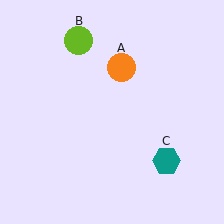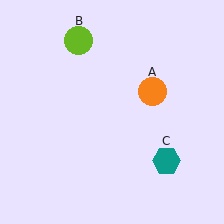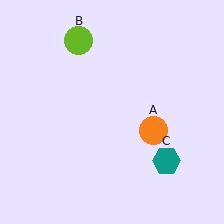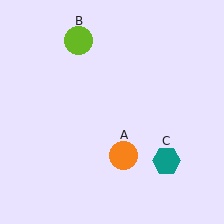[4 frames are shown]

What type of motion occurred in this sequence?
The orange circle (object A) rotated clockwise around the center of the scene.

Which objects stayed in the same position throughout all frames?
Lime circle (object B) and teal hexagon (object C) remained stationary.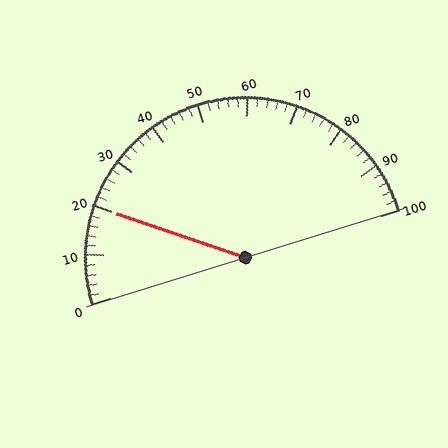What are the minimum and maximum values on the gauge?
The gauge ranges from 0 to 100.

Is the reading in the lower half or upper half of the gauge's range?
The reading is in the lower half of the range (0 to 100).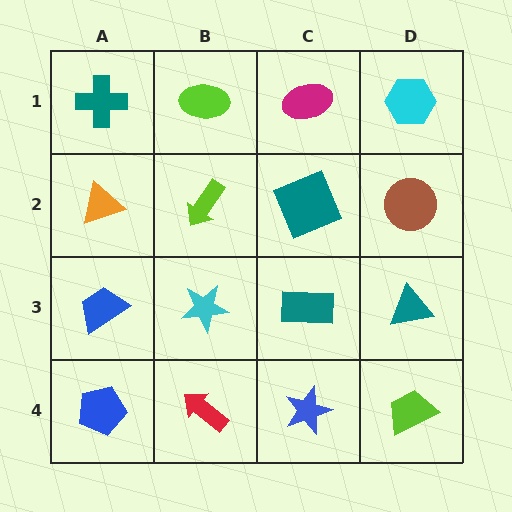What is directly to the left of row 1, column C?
A lime ellipse.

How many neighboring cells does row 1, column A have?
2.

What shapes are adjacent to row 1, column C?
A teal square (row 2, column C), a lime ellipse (row 1, column B), a cyan hexagon (row 1, column D).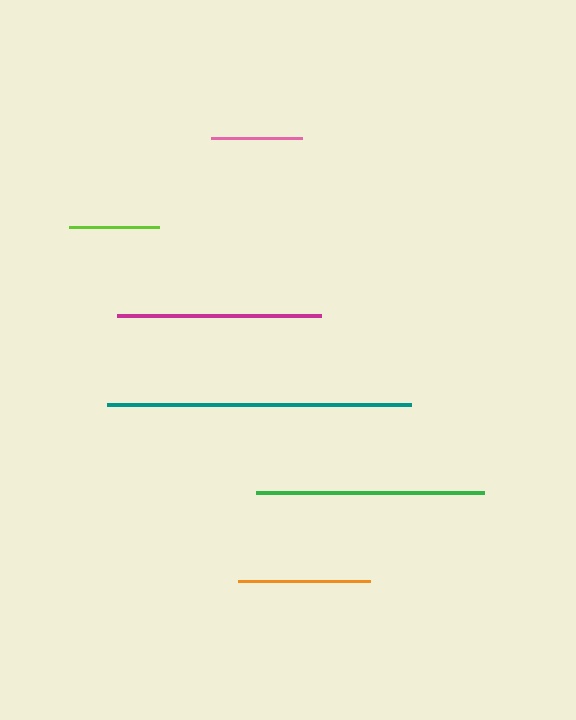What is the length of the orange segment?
The orange segment is approximately 133 pixels long.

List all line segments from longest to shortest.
From longest to shortest: teal, green, magenta, orange, pink, lime.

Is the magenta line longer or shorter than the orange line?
The magenta line is longer than the orange line.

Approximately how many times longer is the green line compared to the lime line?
The green line is approximately 2.5 times the length of the lime line.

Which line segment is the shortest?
The lime line is the shortest at approximately 90 pixels.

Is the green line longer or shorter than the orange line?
The green line is longer than the orange line.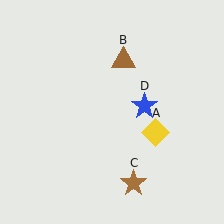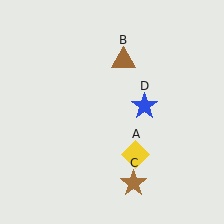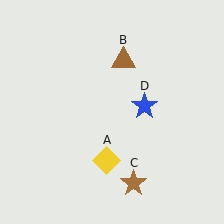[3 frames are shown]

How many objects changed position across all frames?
1 object changed position: yellow diamond (object A).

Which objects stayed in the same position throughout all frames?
Brown triangle (object B) and brown star (object C) and blue star (object D) remained stationary.